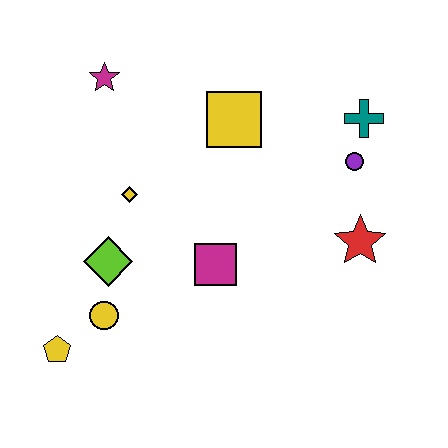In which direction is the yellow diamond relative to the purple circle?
The yellow diamond is to the left of the purple circle.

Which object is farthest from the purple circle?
The yellow pentagon is farthest from the purple circle.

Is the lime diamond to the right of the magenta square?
No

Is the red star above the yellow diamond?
No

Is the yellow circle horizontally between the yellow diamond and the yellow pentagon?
Yes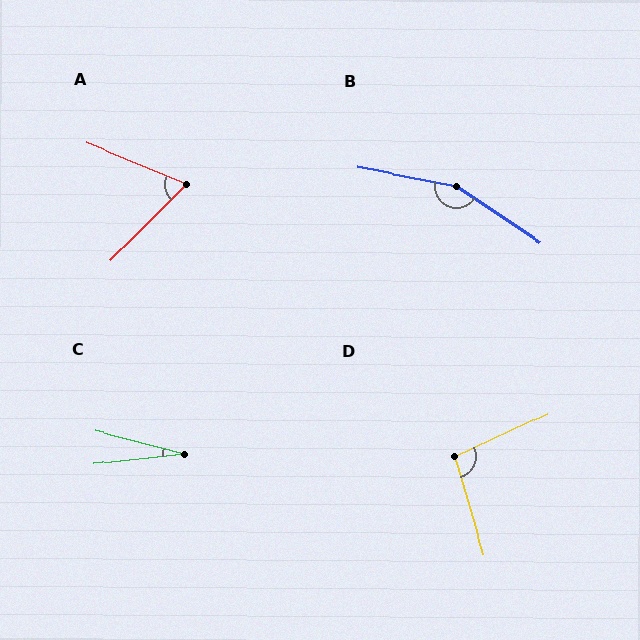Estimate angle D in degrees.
Approximately 98 degrees.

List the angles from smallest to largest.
C (21°), A (68°), D (98°), B (157°).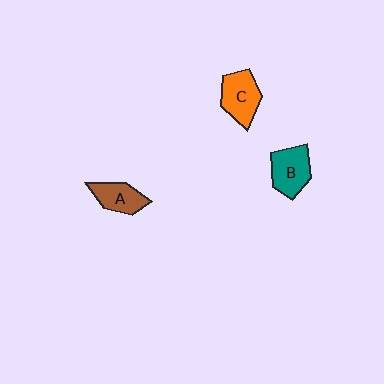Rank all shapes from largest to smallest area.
From largest to smallest: B (teal), C (orange), A (brown).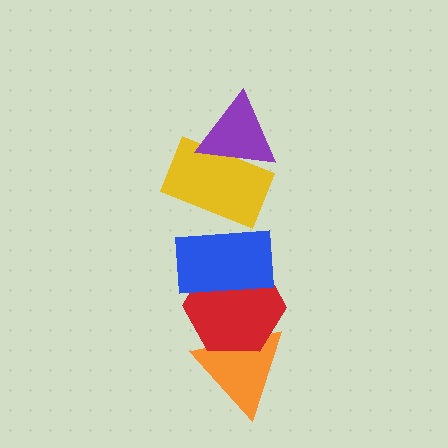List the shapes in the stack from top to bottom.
From top to bottom: the purple triangle, the yellow rectangle, the blue rectangle, the red hexagon, the orange triangle.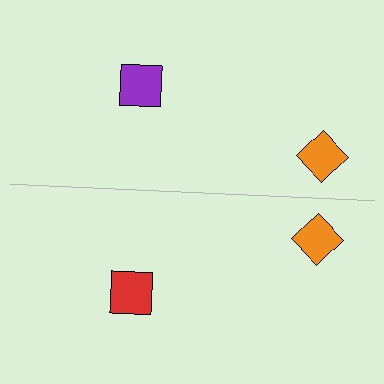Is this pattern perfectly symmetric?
No, the pattern is not perfectly symmetric. The red square on the bottom side breaks the symmetry — its mirror counterpart is purple.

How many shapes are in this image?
There are 4 shapes in this image.